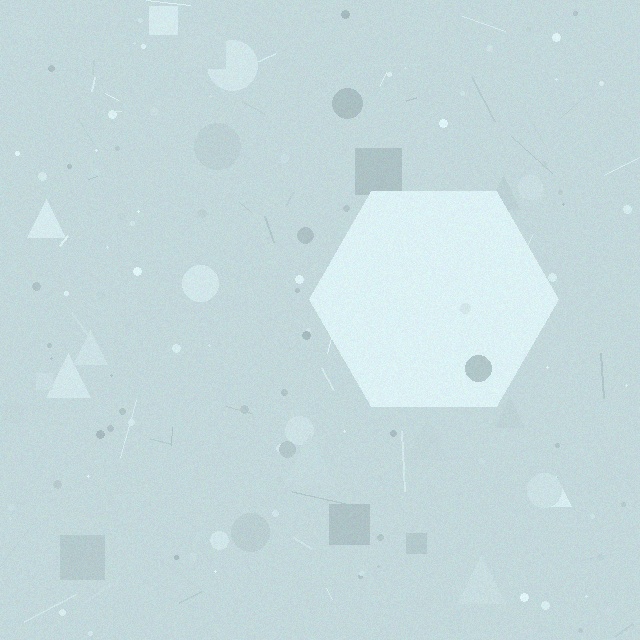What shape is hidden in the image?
A hexagon is hidden in the image.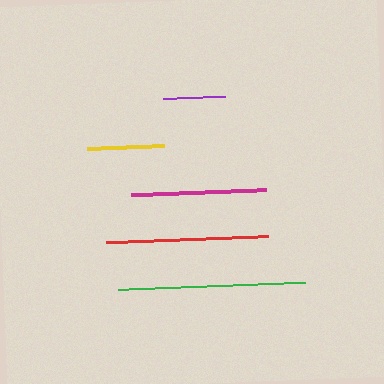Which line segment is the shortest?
The purple line is the shortest at approximately 62 pixels.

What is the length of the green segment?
The green segment is approximately 187 pixels long.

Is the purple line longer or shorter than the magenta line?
The magenta line is longer than the purple line.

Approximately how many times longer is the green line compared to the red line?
The green line is approximately 1.2 times the length of the red line.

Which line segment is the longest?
The green line is the longest at approximately 187 pixels.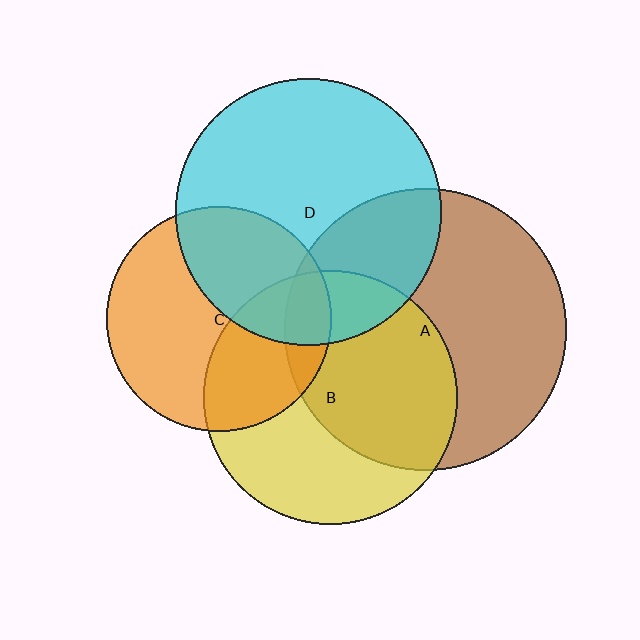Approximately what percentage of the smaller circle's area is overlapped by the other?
Approximately 10%.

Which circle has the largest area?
Circle A (brown).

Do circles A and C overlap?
Yes.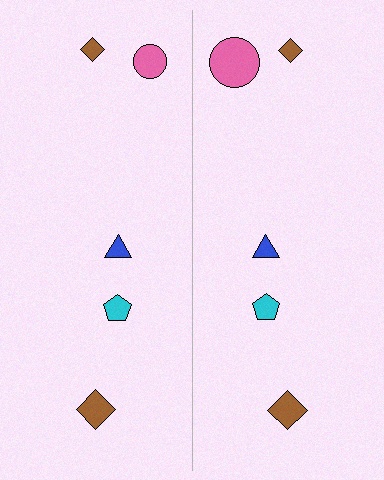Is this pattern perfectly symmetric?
No, the pattern is not perfectly symmetric. The pink circle on the right side has a different size than its mirror counterpart.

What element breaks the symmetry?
The pink circle on the right side has a different size than its mirror counterpart.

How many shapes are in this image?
There are 10 shapes in this image.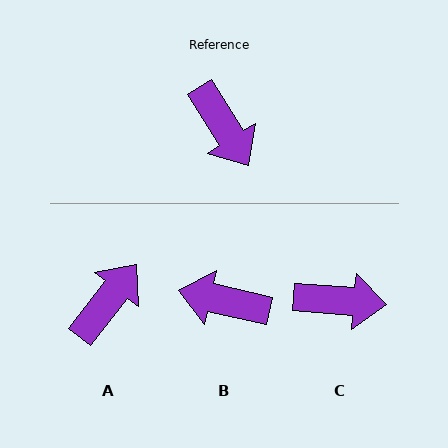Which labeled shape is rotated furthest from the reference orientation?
B, about 135 degrees away.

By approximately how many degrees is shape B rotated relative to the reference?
Approximately 135 degrees clockwise.